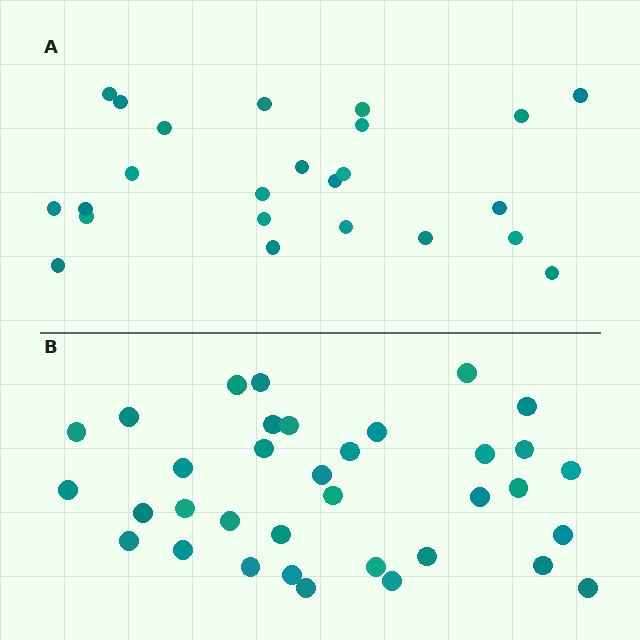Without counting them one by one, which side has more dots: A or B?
Region B (the bottom region) has more dots.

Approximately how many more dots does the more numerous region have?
Region B has roughly 12 or so more dots than region A.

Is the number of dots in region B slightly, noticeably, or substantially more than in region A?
Region B has substantially more. The ratio is roughly 1.5 to 1.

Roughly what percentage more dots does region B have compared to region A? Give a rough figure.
About 45% more.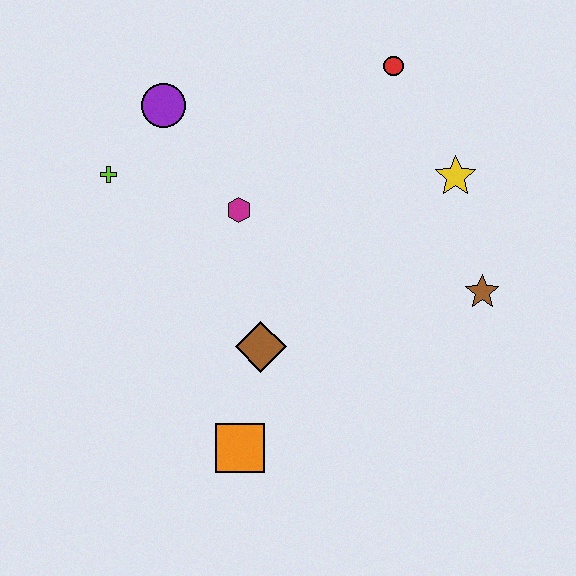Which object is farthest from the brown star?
The lime cross is farthest from the brown star.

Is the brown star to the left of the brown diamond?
No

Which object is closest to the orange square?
The brown diamond is closest to the orange square.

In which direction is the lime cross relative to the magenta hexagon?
The lime cross is to the left of the magenta hexagon.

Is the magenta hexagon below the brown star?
No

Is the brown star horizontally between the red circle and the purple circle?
No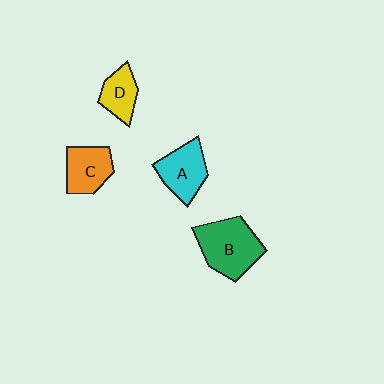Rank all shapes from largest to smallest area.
From largest to smallest: B (green), A (cyan), C (orange), D (yellow).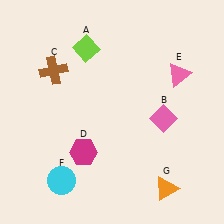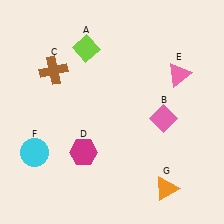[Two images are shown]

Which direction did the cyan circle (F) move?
The cyan circle (F) moved up.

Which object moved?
The cyan circle (F) moved up.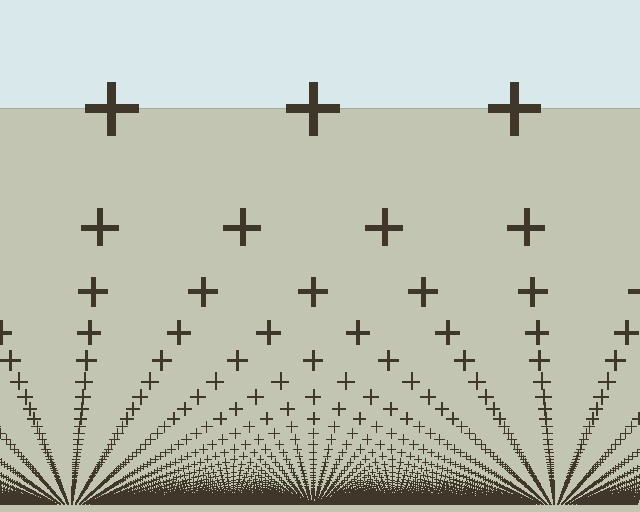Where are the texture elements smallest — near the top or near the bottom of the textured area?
Near the bottom.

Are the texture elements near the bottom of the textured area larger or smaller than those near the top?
Smaller. The gradient is inverted — elements near the bottom are smaller and denser.